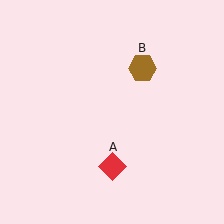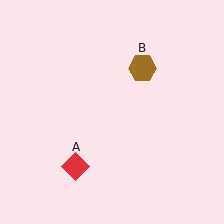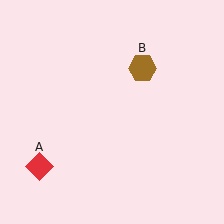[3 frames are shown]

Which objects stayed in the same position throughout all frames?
Brown hexagon (object B) remained stationary.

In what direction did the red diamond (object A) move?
The red diamond (object A) moved left.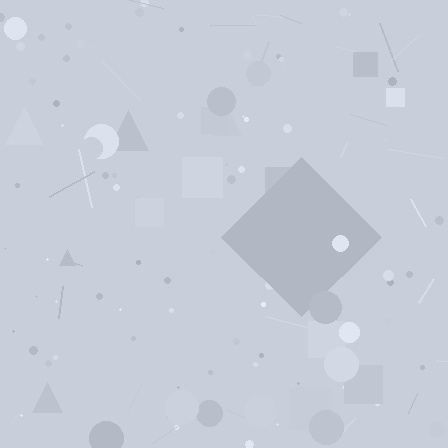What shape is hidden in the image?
A diamond is hidden in the image.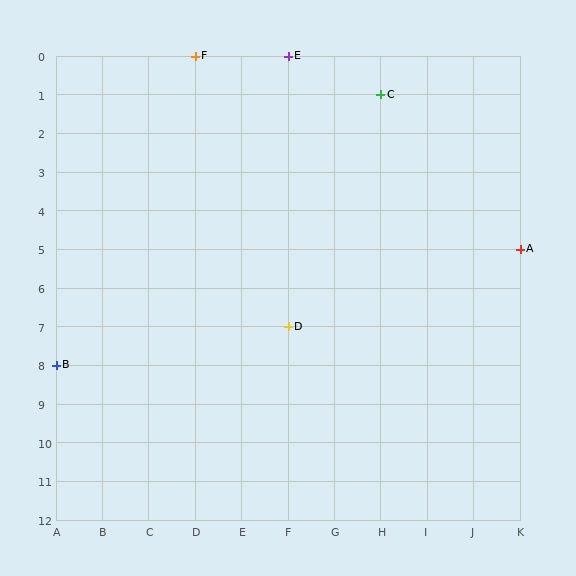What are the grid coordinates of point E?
Point E is at grid coordinates (F, 0).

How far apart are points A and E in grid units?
Points A and E are 5 columns and 5 rows apart (about 7.1 grid units diagonally).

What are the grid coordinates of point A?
Point A is at grid coordinates (K, 5).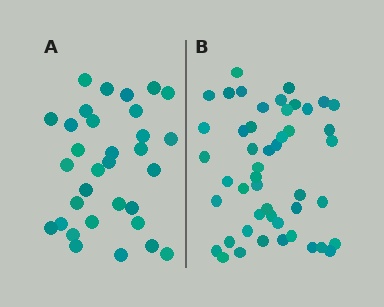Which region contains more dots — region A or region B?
Region B (the right region) has more dots.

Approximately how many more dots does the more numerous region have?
Region B has approximately 15 more dots than region A.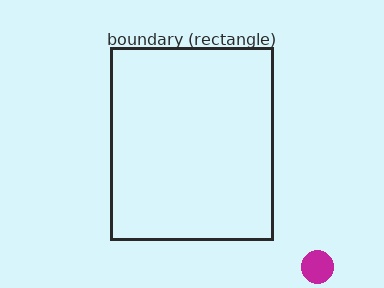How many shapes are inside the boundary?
0 inside, 1 outside.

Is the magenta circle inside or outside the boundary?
Outside.